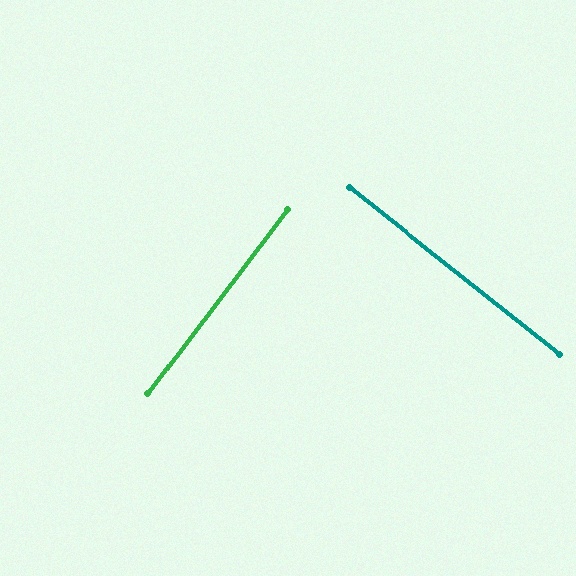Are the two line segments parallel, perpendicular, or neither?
Perpendicular — they meet at approximately 89°.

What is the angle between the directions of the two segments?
Approximately 89 degrees.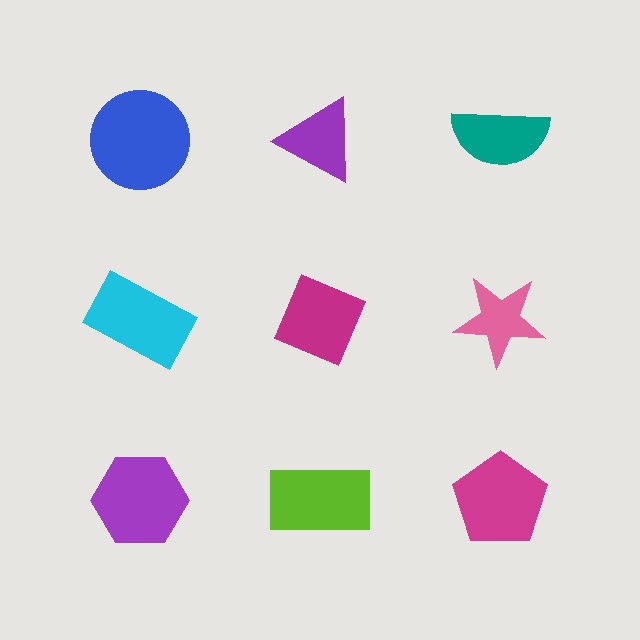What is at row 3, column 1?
A purple hexagon.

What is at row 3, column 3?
A magenta pentagon.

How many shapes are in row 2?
3 shapes.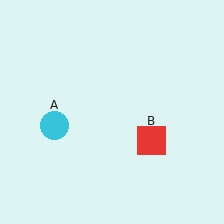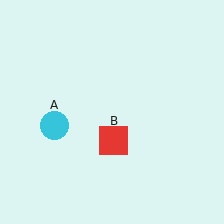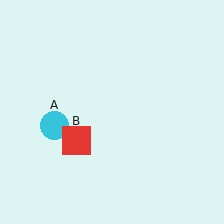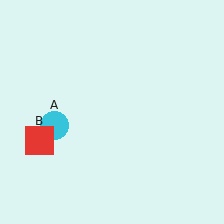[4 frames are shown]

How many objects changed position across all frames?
1 object changed position: red square (object B).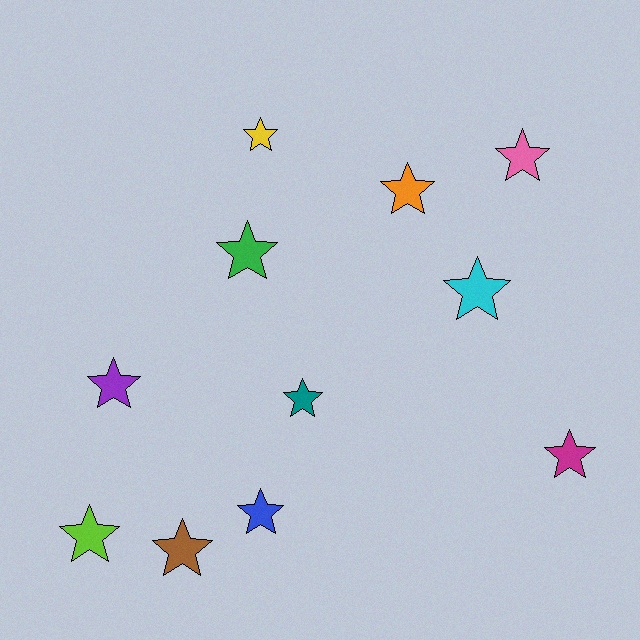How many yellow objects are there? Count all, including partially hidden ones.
There is 1 yellow object.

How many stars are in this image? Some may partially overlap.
There are 11 stars.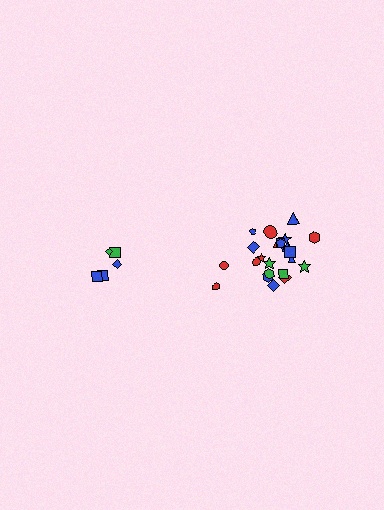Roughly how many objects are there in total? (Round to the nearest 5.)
Roughly 30 objects in total.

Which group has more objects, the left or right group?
The right group.